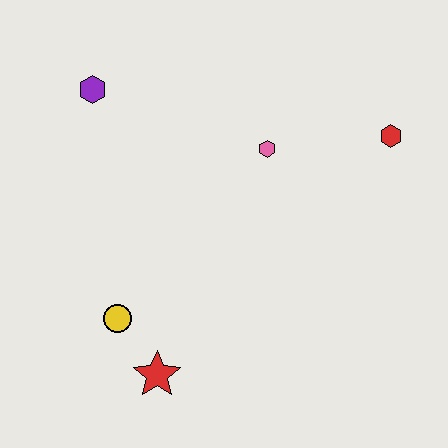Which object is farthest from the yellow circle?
The red hexagon is farthest from the yellow circle.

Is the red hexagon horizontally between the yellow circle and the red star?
No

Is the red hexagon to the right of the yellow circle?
Yes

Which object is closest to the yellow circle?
The red star is closest to the yellow circle.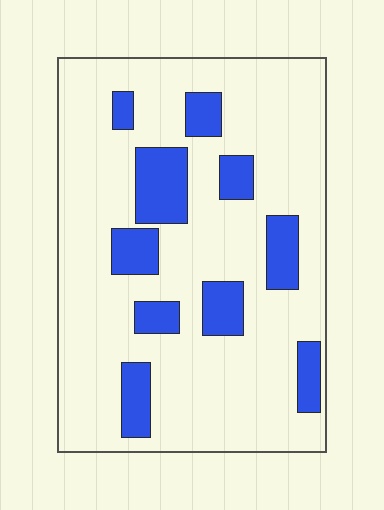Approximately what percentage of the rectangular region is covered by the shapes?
Approximately 20%.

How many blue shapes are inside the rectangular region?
10.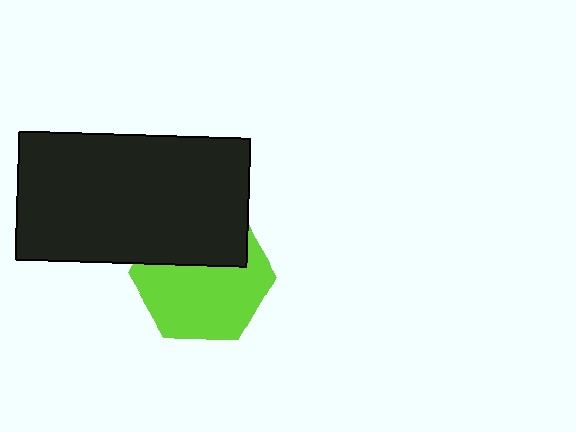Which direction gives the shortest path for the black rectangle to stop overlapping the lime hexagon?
Moving up gives the shortest separation.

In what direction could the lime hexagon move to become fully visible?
The lime hexagon could move down. That would shift it out from behind the black rectangle entirely.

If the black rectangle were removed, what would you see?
You would see the complete lime hexagon.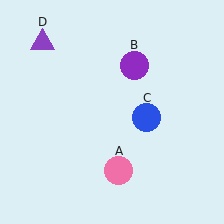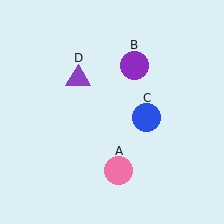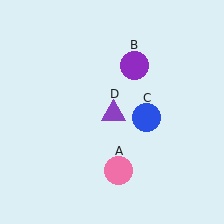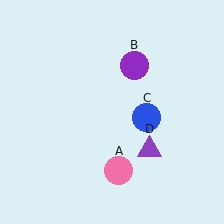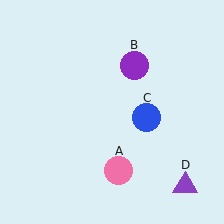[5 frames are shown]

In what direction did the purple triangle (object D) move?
The purple triangle (object D) moved down and to the right.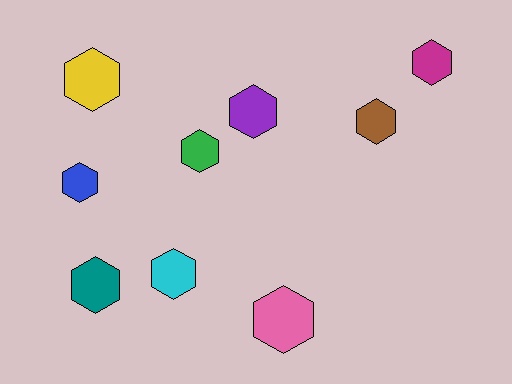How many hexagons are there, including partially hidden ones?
There are 9 hexagons.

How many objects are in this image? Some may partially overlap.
There are 9 objects.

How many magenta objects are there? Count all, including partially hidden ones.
There is 1 magenta object.